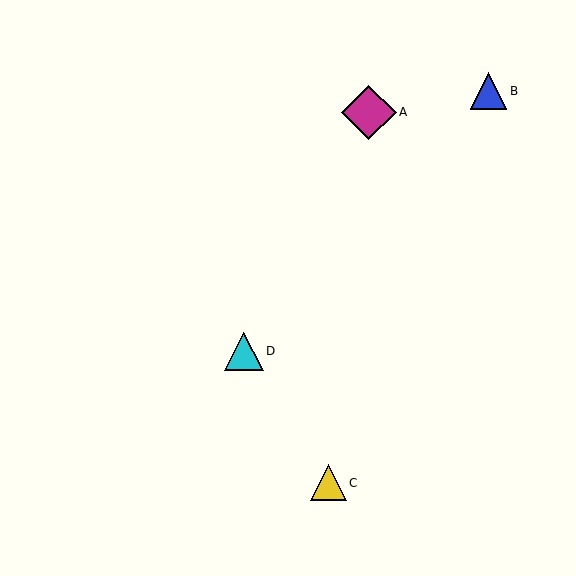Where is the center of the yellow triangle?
The center of the yellow triangle is at (328, 483).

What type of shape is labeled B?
Shape B is a blue triangle.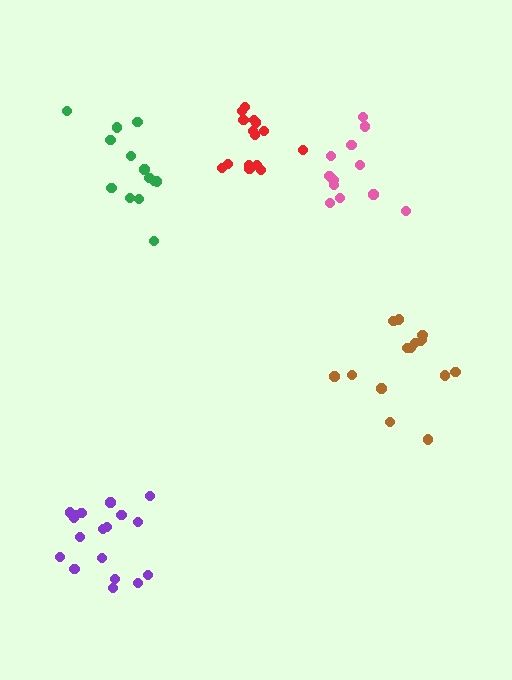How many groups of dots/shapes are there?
There are 5 groups.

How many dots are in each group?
Group 1: 15 dots, Group 2: 15 dots, Group 3: 12 dots, Group 4: 13 dots, Group 5: 18 dots (73 total).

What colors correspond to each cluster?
The clusters are colored: red, brown, pink, green, purple.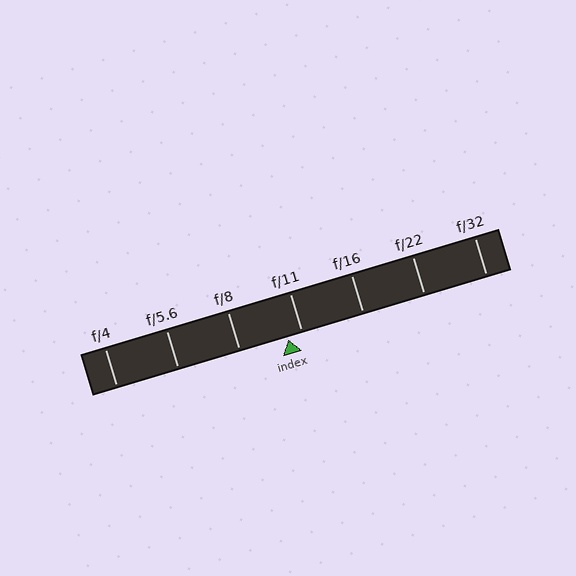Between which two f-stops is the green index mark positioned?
The index mark is between f/8 and f/11.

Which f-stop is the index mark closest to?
The index mark is closest to f/11.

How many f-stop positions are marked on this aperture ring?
There are 7 f-stop positions marked.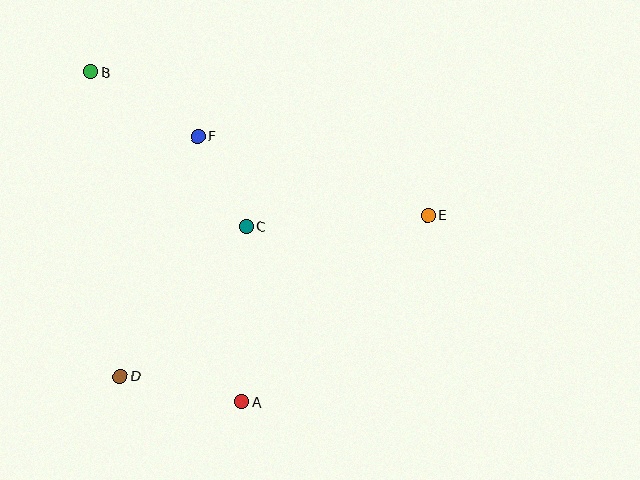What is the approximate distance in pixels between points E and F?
The distance between E and F is approximately 243 pixels.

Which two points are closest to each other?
Points C and F are closest to each other.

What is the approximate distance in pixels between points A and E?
The distance between A and E is approximately 264 pixels.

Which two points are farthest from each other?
Points B and E are farthest from each other.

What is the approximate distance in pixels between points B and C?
The distance between B and C is approximately 219 pixels.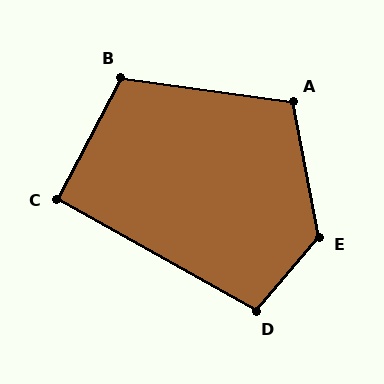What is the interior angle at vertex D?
Approximately 101 degrees (obtuse).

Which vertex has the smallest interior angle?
C, at approximately 92 degrees.